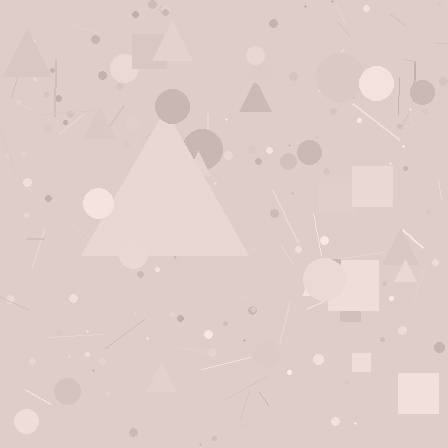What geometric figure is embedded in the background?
A triangle is embedded in the background.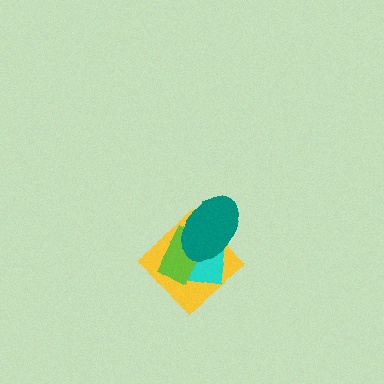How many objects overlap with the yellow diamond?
3 objects overlap with the yellow diamond.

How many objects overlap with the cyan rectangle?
3 objects overlap with the cyan rectangle.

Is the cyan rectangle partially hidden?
Yes, it is partially covered by another shape.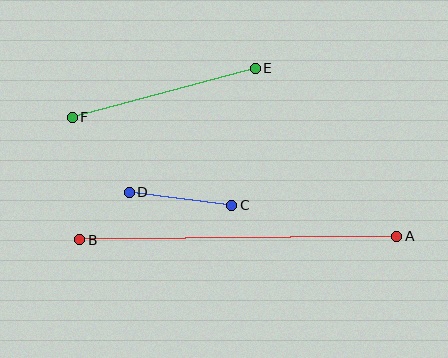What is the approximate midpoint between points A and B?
The midpoint is at approximately (238, 238) pixels.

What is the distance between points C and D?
The distance is approximately 103 pixels.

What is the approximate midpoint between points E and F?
The midpoint is at approximately (164, 93) pixels.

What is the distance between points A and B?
The distance is approximately 317 pixels.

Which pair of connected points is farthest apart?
Points A and B are farthest apart.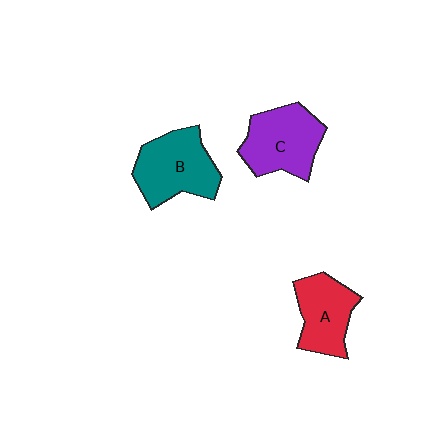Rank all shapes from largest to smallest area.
From largest to smallest: B (teal), C (purple), A (red).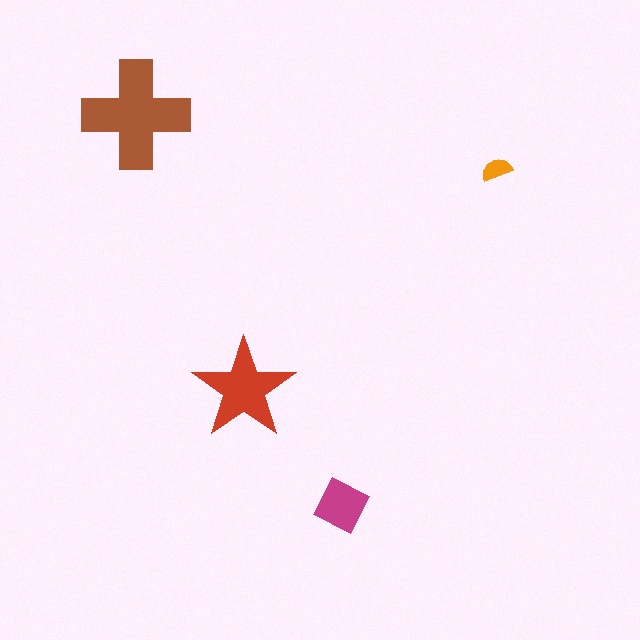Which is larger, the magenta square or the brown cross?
The brown cross.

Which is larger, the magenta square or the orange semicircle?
The magenta square.